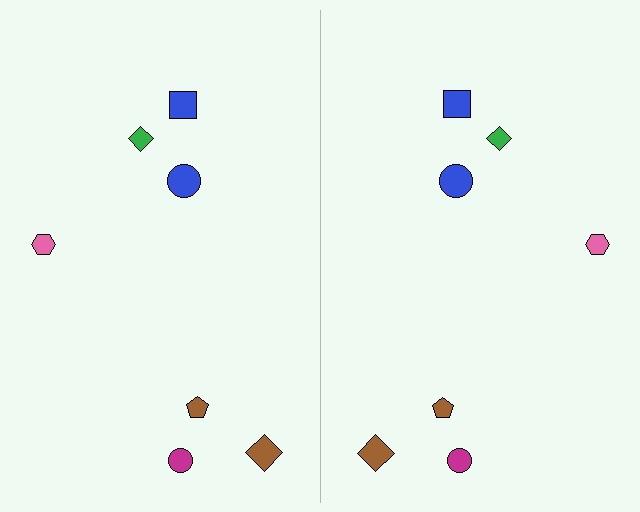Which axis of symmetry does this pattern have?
The pattern has a vertical axis of symmetry running through the center of the image.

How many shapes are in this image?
There are 14 shapes in this image.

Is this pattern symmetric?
Yes, this pattern has bilateral (reflection) symmetry.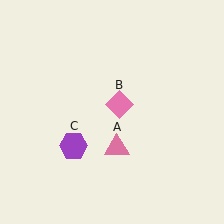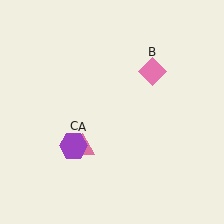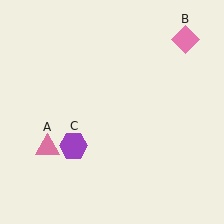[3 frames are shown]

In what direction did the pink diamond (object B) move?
The pink diamond (object B) moved up and to the right.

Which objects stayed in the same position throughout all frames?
Purple hexagon (object C) remained stationary.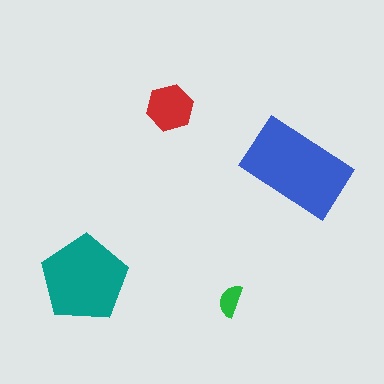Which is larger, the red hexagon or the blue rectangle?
The blue rectangle.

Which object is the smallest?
The green semicircle.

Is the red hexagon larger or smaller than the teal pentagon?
Smaller.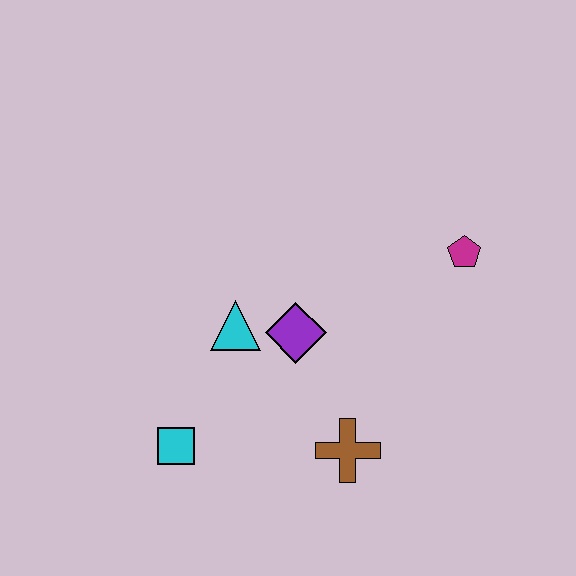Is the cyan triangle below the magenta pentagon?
Yes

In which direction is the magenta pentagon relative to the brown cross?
The magenta pentagon is above the brown cross.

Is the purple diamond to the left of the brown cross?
Yes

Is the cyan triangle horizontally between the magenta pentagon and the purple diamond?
No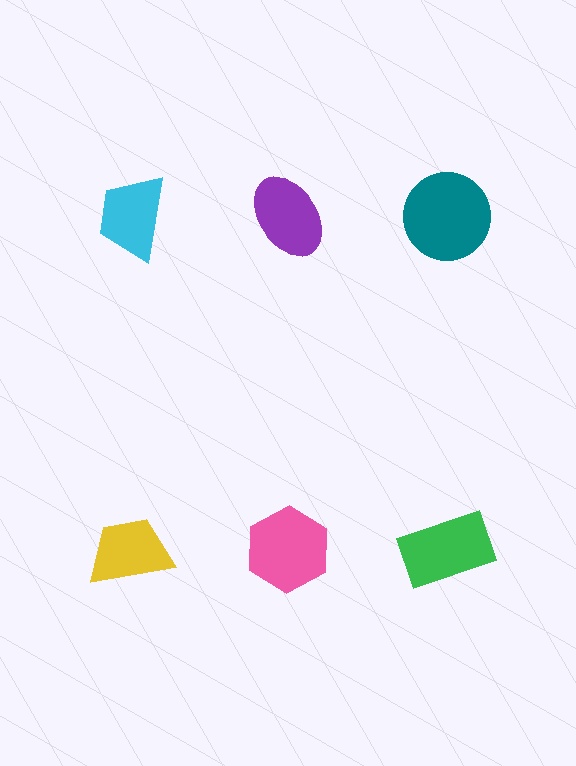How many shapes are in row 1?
3 shapes.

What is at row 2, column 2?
A pink hexagon.